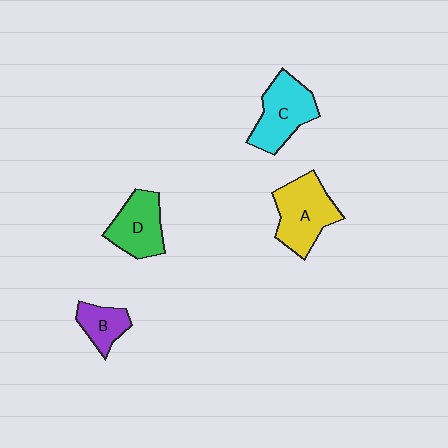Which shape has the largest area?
Shape A (yellow).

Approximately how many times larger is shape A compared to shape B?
Approximately 1.9 times.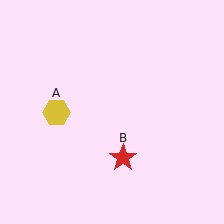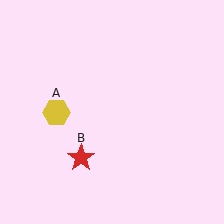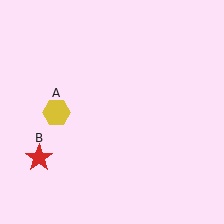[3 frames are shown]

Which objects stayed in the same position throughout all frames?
Yellow hexagon (object A) remained stationary.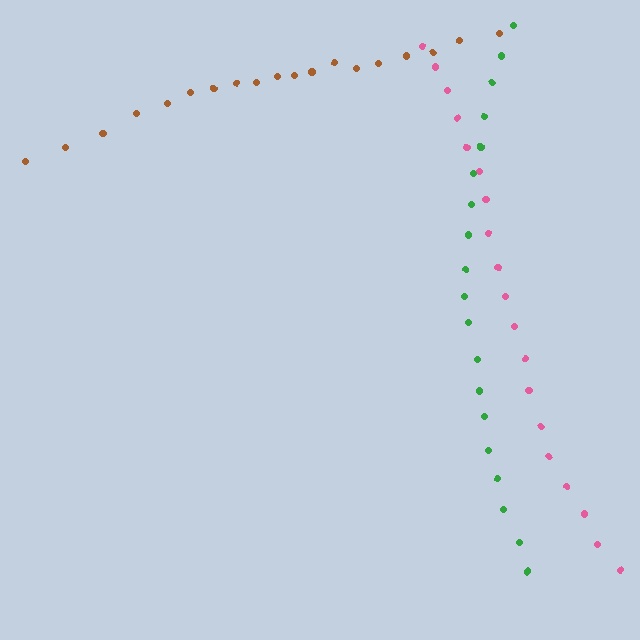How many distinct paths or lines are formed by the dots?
There are 3 distinct paths.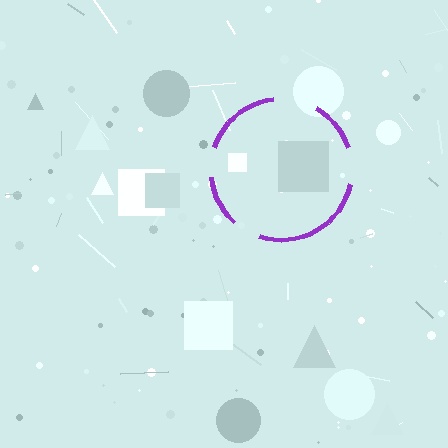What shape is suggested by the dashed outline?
The dashed outline suggests a circle.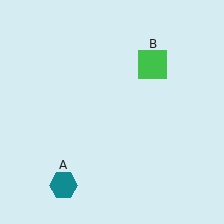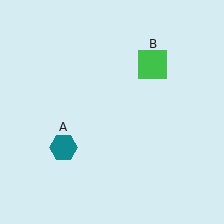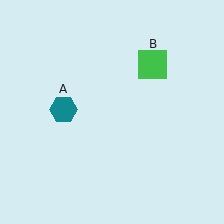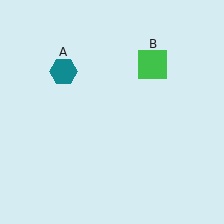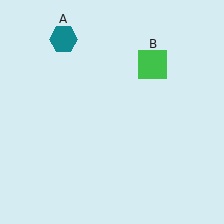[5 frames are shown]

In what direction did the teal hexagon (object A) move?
The teal hexagon (object A) moved up.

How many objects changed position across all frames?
1 object changed position: teal hexagon (object A).